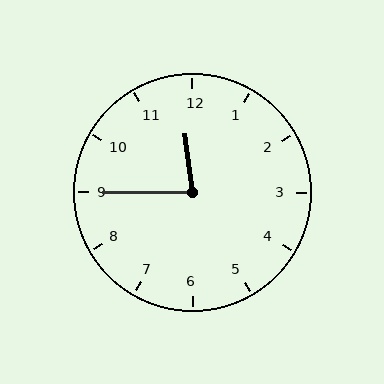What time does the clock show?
11:45.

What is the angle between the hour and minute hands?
Approximately 82 degrees.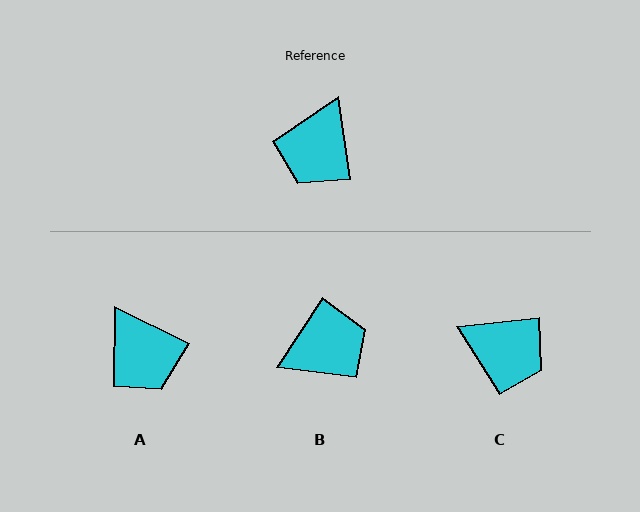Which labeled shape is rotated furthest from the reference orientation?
B, about 139 degrees away.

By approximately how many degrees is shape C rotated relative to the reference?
Approximately 88 degrees counter-clockwise.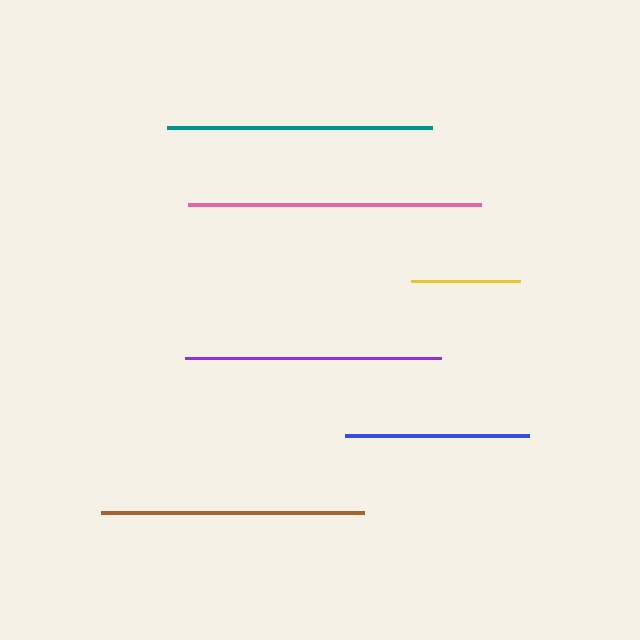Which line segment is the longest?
The pink line is the longest at approximately 292 pixels.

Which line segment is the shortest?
The yellow line is the shortest at approximately 108 pixels.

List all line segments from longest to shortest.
From longest to shortest: pink, teal, brown, purple, blue, yellow.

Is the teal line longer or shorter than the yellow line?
The teal line is longer than the yellow line.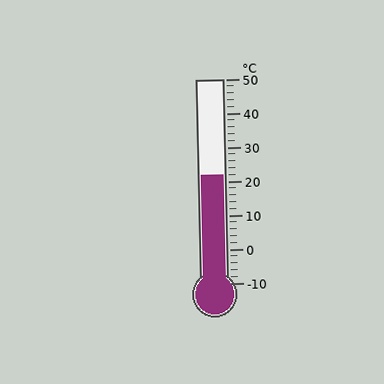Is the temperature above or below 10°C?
The temperature is above 10°C.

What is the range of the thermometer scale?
The thermometer scale ranges from -10°C to 50°C.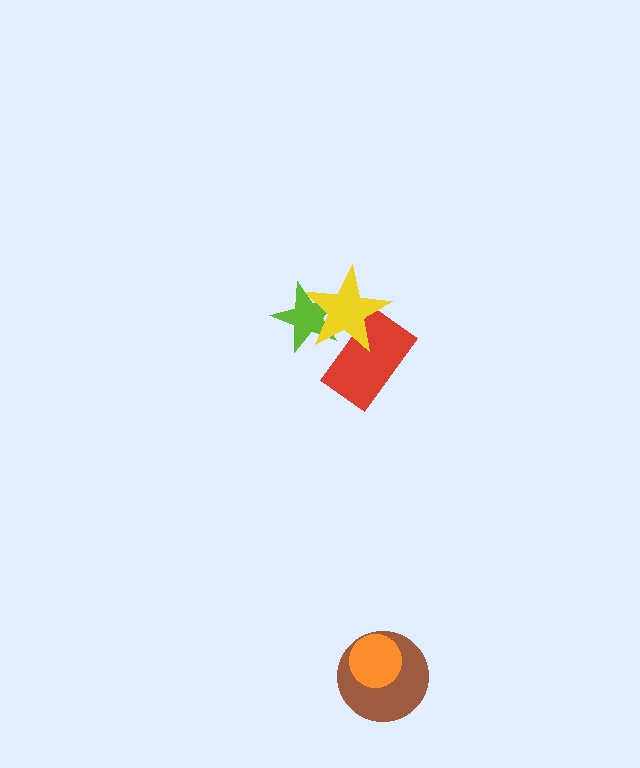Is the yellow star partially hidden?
No, no other shape covers it.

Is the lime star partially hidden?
Yes, it is partially covered by another shape.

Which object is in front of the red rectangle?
The yellow star is in front of the red rectangle.